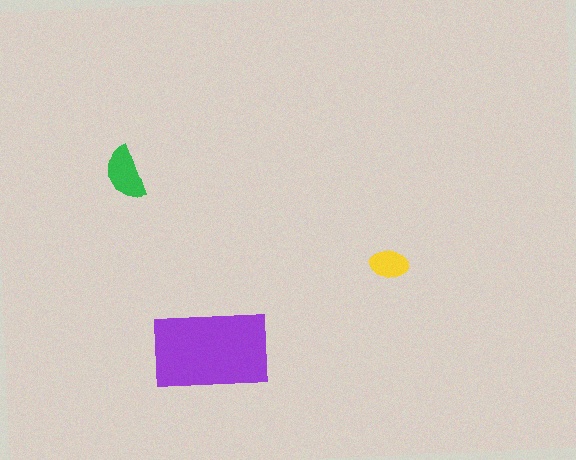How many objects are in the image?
There are 3 objects in the image.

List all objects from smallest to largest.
The yellow ellipse, the green semicircle, the purple rectangle.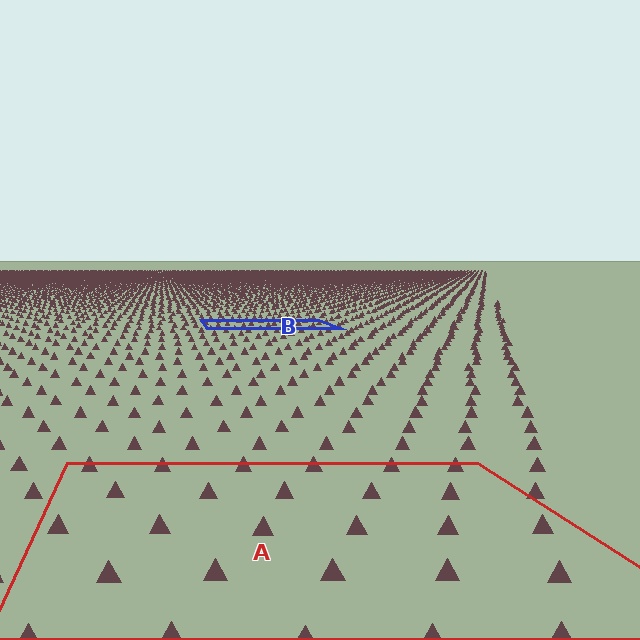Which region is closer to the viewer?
Region A is closer. The texture elements there are larger and more spread out.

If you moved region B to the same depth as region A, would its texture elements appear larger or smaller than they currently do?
They would appear larger. At a closer depth, the same texture elements are projected at a bigger on-screen size.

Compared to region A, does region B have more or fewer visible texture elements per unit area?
Region B has more texture elements per unit area — they are packed more densely because it is farther away.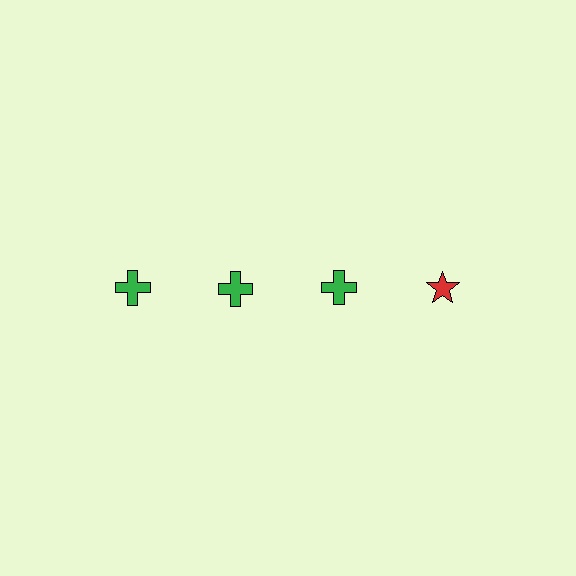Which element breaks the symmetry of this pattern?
The red star in the top row, second from right column breaks the symmetry. All other shapes are green crosses.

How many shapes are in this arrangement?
There are 4 shapes arranged in a grid pattern.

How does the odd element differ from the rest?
It differs in both color (red instead of green) and shape (star instead of cross).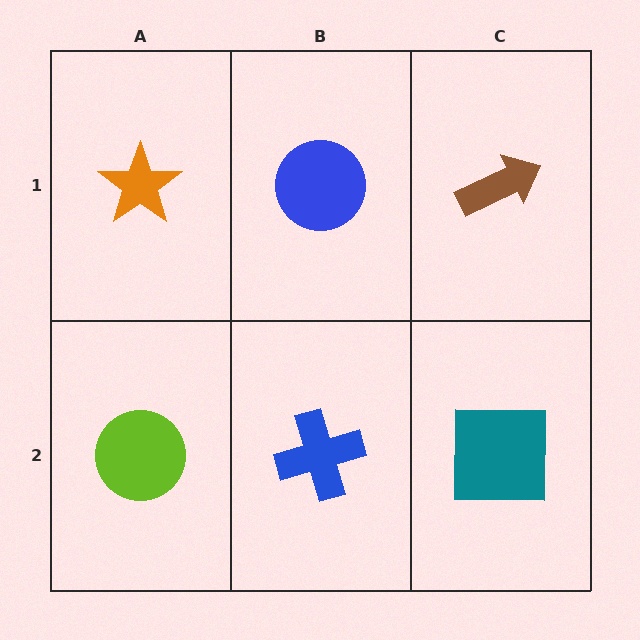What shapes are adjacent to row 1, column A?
A lime circle (row 2, column A), a blue circle (row 1, column B).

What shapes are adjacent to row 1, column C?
A teal square (row 2, column C), a blue circle (row 1, column B).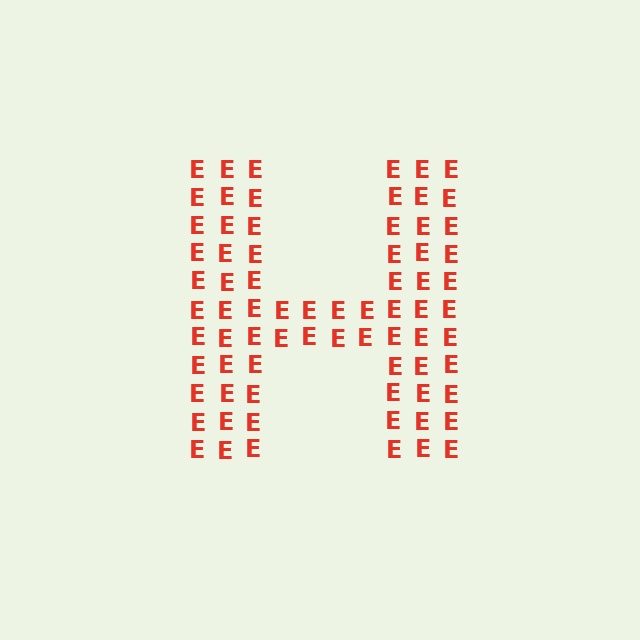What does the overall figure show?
The overall figure shows the letter H.